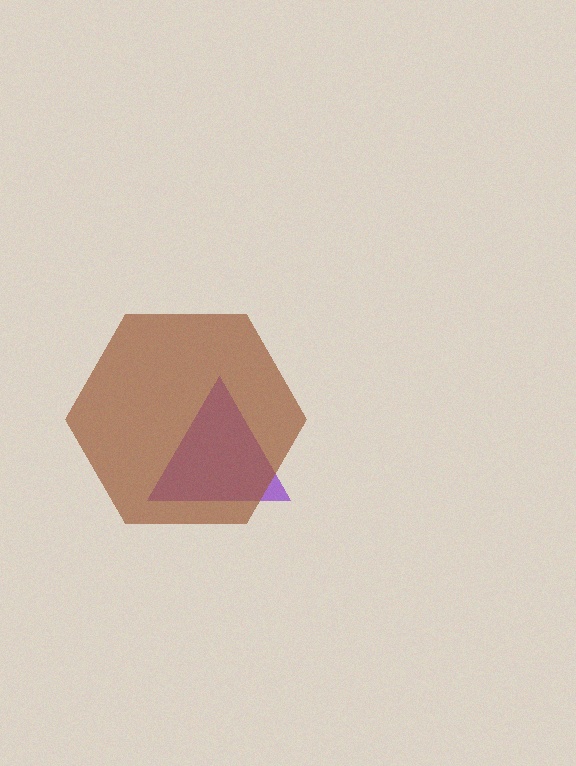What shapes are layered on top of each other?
The layered shapes are: a purple triangle, a brown hexagon.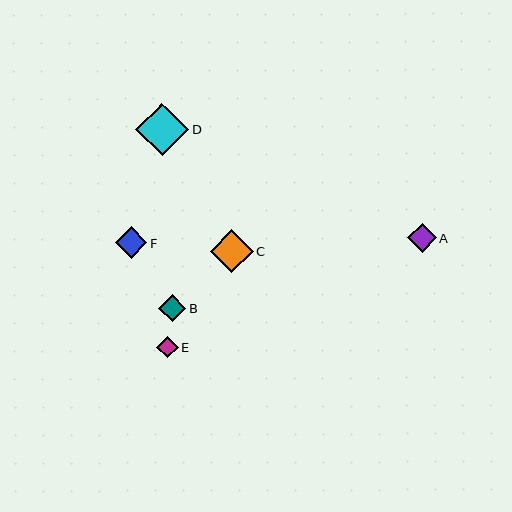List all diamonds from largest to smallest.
From largest to smallest: D, C, F, A, B, E.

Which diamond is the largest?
Diamond D is the largest with a size of approximately 53 pixels.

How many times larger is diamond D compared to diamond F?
Diamond D is approximately 1.7 times the size of diamond F.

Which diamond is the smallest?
Diamond E is the smallest with a size of approximately 21 pixels.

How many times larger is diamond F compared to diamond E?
Diamond F is approximately 1.5 times the size of diamond E.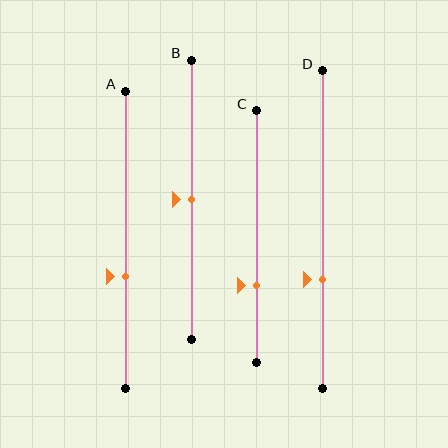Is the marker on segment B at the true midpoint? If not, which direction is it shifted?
Yes, the marker on segment B is at the true midpoint.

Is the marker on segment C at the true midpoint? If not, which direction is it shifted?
No, the marker on segment C is shifted downward by about 19% of the segment length.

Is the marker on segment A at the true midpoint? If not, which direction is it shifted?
No, the marker on segment A is shifted downward by about 12% of the segment length.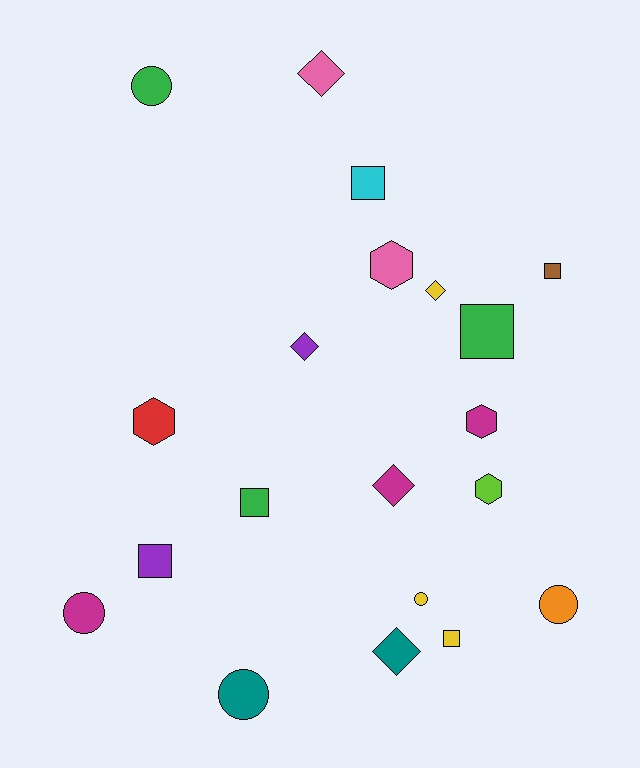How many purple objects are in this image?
There are 2 purple objects.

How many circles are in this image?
There are 5 circles.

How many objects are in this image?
There are 20 objects.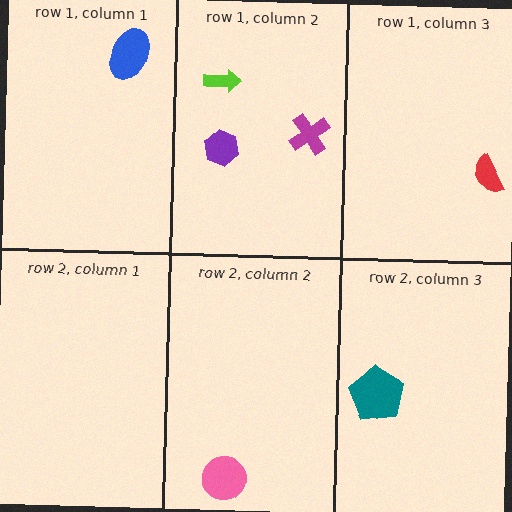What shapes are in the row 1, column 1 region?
The blue ellipse.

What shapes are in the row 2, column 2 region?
The pink circle.